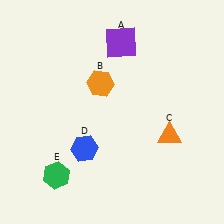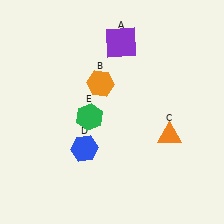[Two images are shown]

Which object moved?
The green hexagon (E) moved up.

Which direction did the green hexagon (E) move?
The green hexagon (E) moved up.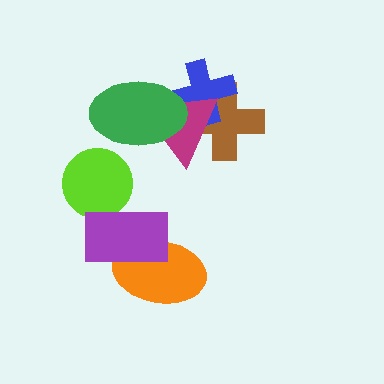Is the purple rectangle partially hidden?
No, no other shape covers it.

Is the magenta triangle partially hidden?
Yes, it is partially covered by another shape.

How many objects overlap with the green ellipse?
2 objects overlap with the green ellipse.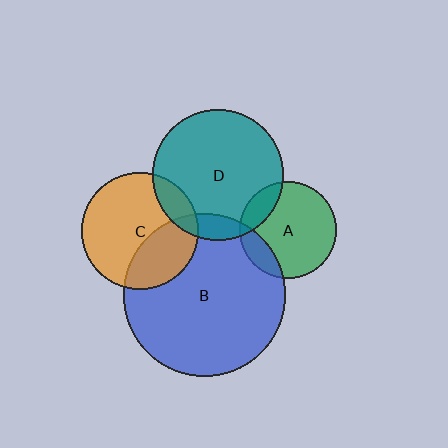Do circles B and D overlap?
Yes.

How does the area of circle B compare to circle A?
Approximately 2.8 times.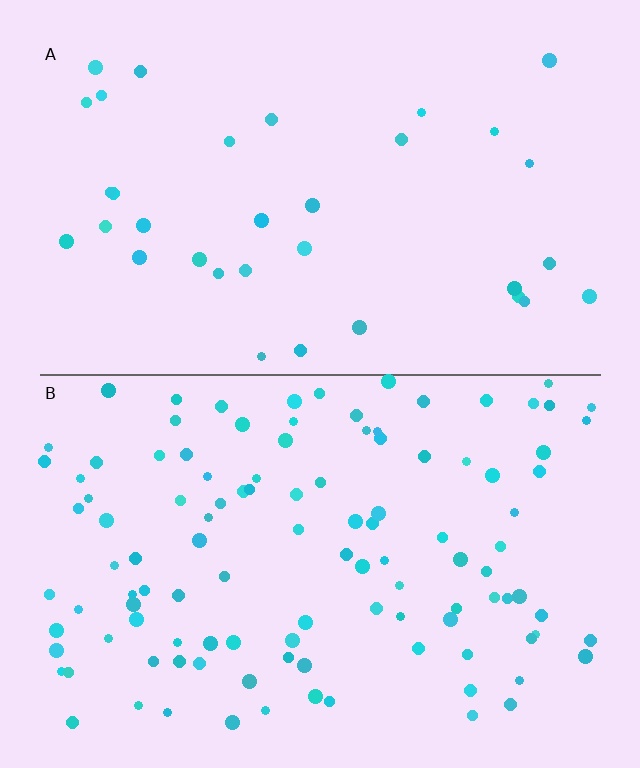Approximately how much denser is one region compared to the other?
Approximately 3.3× — region B over region A.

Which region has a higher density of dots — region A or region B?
B (the bottom).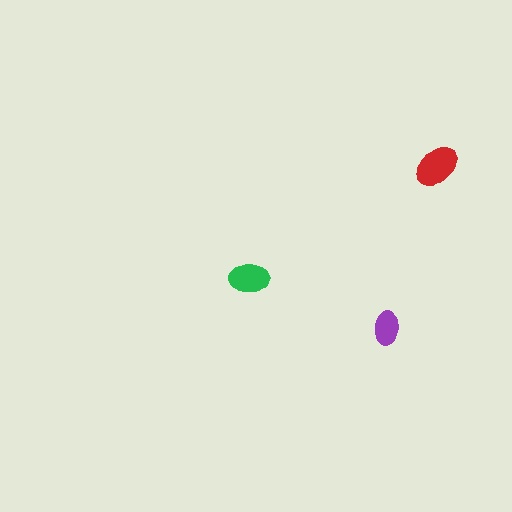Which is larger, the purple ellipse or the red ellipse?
The red one.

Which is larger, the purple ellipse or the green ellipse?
The green one.